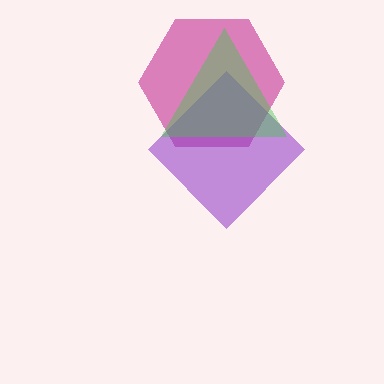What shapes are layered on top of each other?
The layered shapes are: a magenta hexagon, a purple diamond, a green triangle.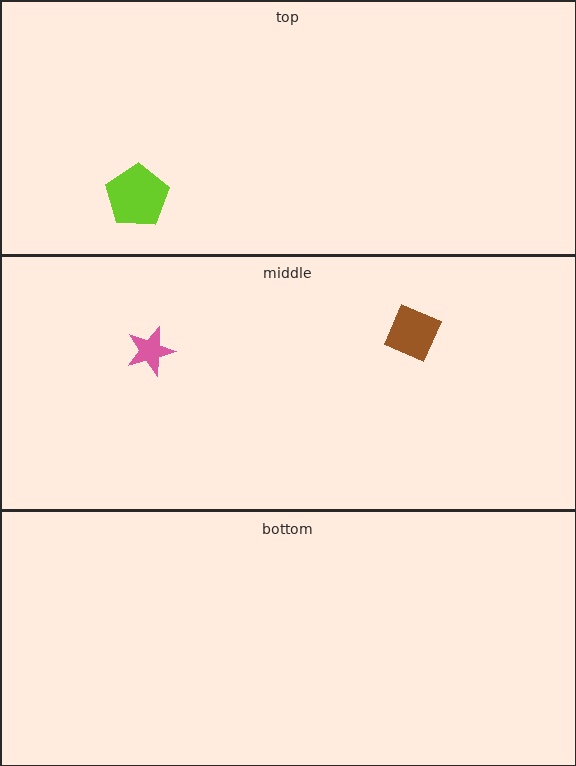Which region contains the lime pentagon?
The top region.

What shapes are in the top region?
The lime pentagon.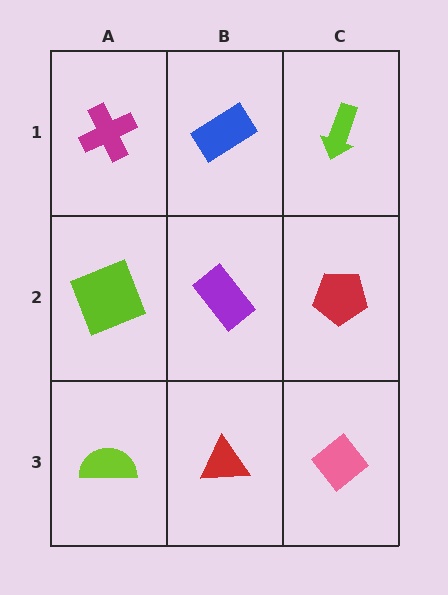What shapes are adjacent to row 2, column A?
A magenta cross (row 1, column A), a lime semicircle (row 3, column A), a purple rectangle (row 2, column B).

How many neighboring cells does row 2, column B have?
4.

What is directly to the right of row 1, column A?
A blue rectangle.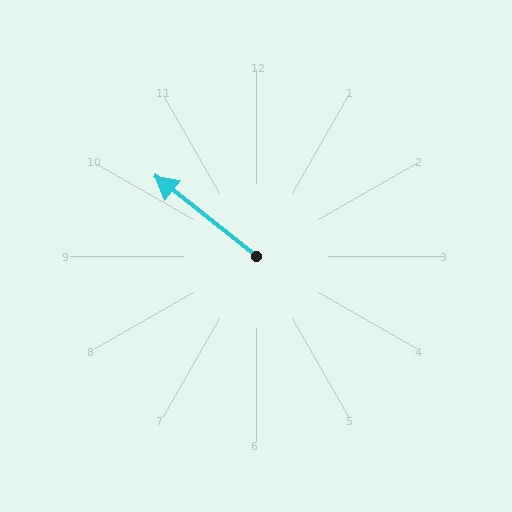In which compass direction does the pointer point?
Northwest.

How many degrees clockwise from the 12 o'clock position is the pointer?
Approximately 308 degrees.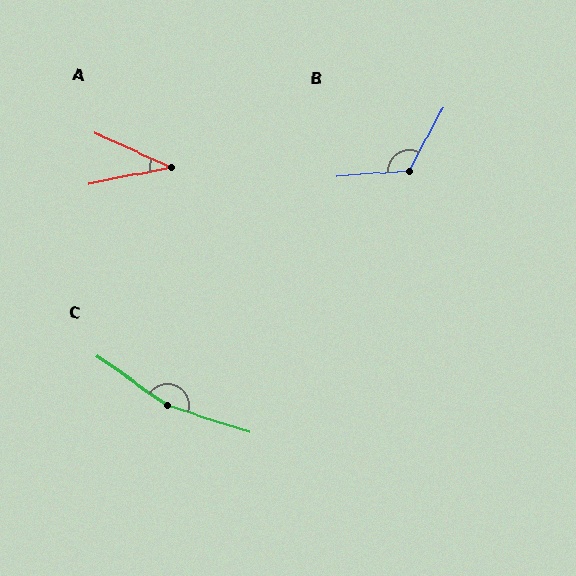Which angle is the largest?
C, at approximately 163 degrees.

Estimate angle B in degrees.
Approximately 122 degrees.